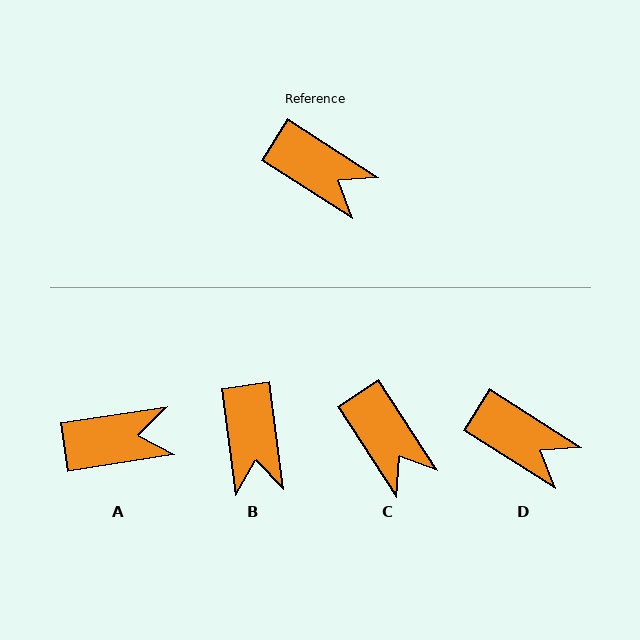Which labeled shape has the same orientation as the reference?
D.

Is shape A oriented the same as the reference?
No, it is off by about 41 degrees.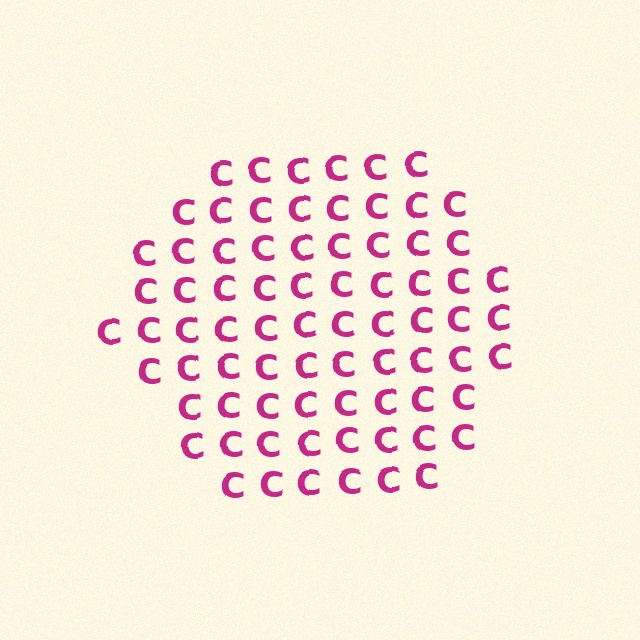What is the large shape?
The large shape is a hexagon.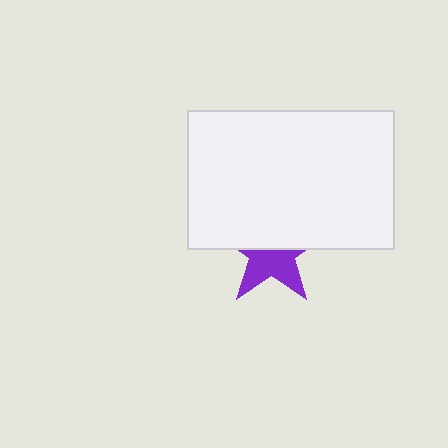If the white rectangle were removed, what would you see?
You would see the complete purple star.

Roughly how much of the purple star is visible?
About half of it is visible (roughly 50%).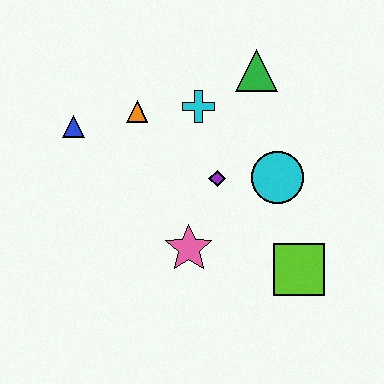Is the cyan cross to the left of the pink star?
No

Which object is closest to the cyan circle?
The purple diamond is closest to the cyan circle.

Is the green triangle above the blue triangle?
Yes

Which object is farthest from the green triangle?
The lime square is farthest from the green triangle.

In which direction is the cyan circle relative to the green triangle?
The cyan circle is below the green triangle.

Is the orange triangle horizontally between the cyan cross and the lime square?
No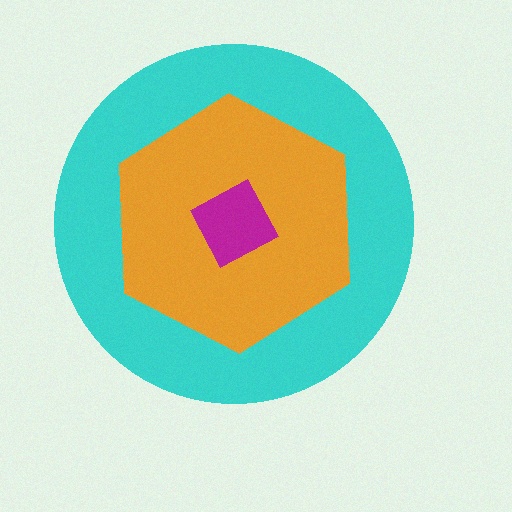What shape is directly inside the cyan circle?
The orange hexagon.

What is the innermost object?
The magenta square.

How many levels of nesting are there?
3.